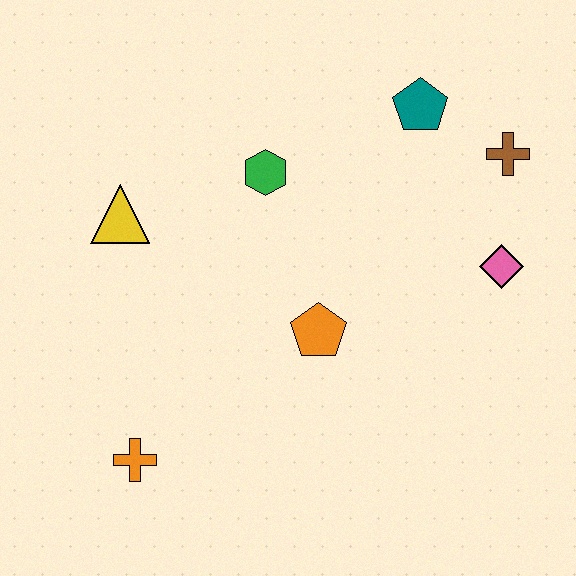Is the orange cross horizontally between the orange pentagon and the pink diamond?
No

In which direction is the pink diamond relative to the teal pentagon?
The pink diamond is below the teal pentagon.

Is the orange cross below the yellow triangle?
Yes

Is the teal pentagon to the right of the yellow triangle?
Yes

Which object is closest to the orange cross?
The orange pentagon is closest to the orange cross.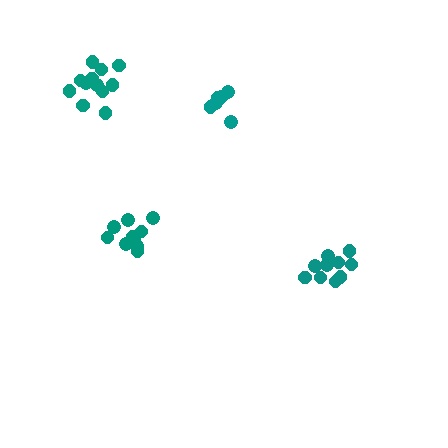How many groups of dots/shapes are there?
There are 4 groups.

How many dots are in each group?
Group 1: 10 dots, Group 2: 10 dots, Group 3: 6 dots, Group 4: 12 dots (38 total).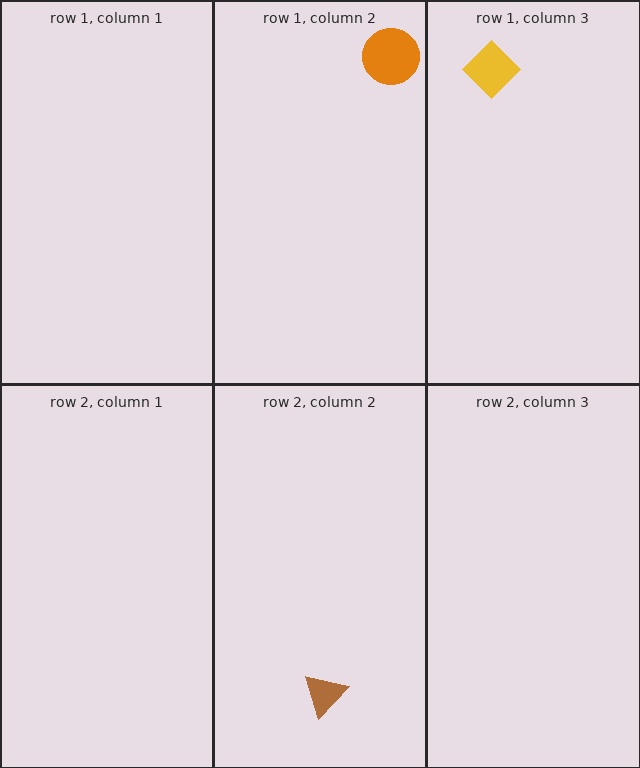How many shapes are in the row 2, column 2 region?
1.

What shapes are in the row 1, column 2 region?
The orange circle.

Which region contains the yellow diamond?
The row 1, column 3 region.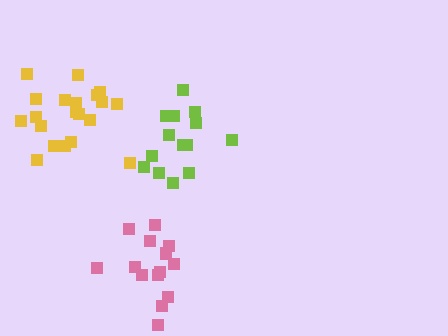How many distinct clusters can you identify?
There are 3 distinct clusters.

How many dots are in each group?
Group 1: 15 dots, Group 2: 20 dots, Group 3: 14 dots (49 total).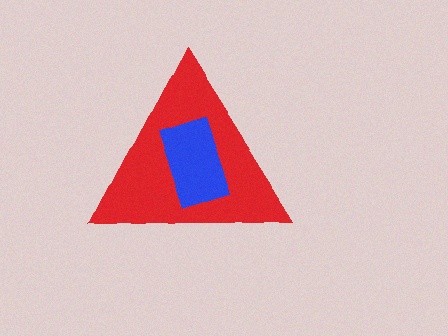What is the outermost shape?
The red triangle.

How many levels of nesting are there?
2.